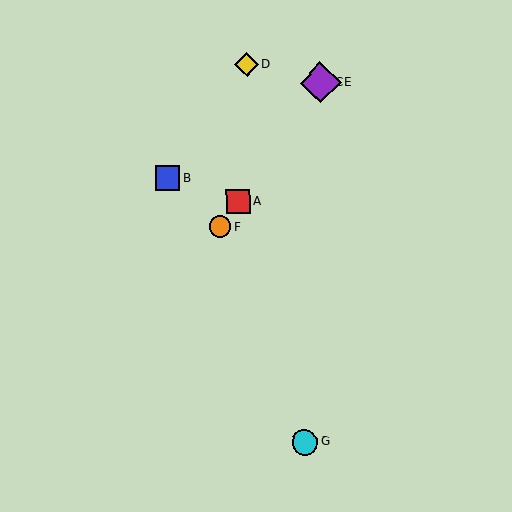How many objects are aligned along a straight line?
4 objects (A, C, E, F) are aligned along a straight line.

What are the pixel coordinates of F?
Object F is at (220, 227).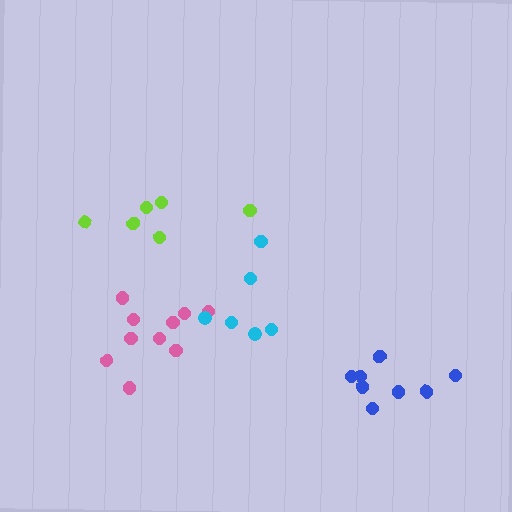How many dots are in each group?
Group 1: 6 dots, Group 2: 10 dots, Group 3: 8 dots, Group 4: 6 dots (30 total).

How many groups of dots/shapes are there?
There are 4 groups.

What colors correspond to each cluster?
The clusters are colored: lime, pink, blue, cyan.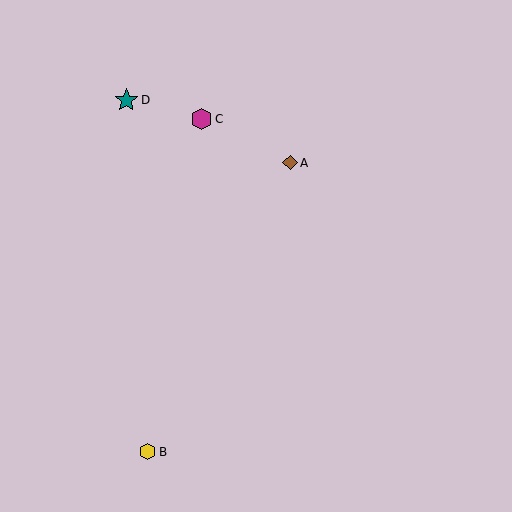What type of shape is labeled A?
Shape A is a brown diamond.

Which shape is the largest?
The teal star (labeled D) is the largest.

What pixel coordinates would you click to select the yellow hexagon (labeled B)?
Click at (148, 452) to select the yellow hexagon B.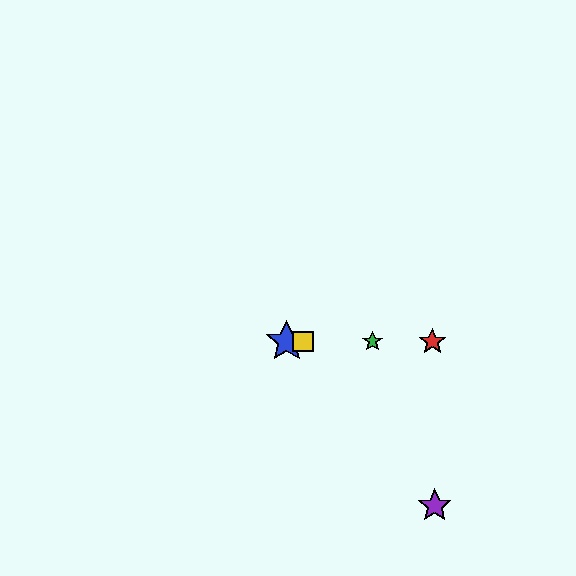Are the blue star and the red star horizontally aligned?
Yes, both are at y≈342.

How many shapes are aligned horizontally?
4 shapes (the red star, the blue star, the green star, the yellow square) are aligned horizontally.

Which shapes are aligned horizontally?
The red star, the blue star, the green star, the yellow square are aligned horizontally.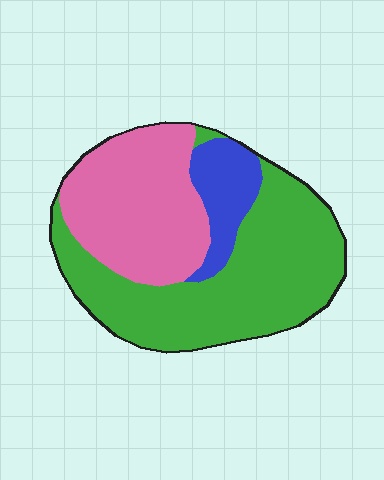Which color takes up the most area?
Green, at roughly 50%.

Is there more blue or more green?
Green.